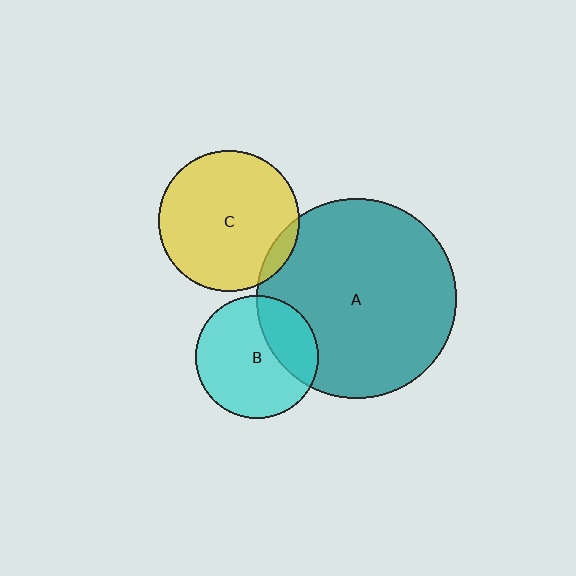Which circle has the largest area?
Circle A (teal).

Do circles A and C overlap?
Yes.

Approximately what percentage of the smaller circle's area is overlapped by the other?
Approximately 5%.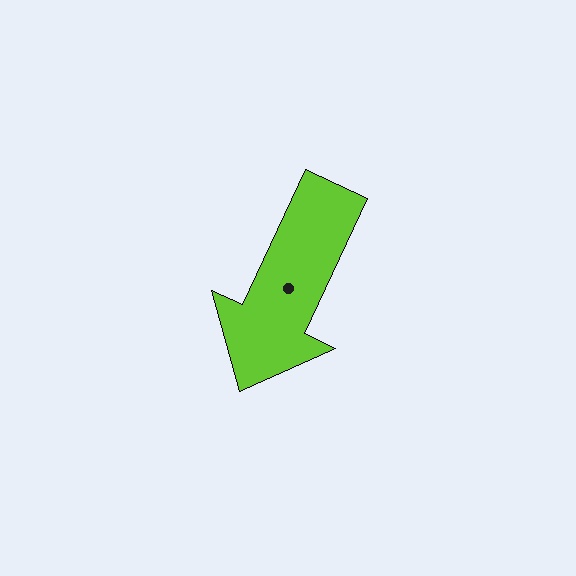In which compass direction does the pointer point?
Southwest.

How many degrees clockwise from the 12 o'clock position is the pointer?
Approximately 205 degrees.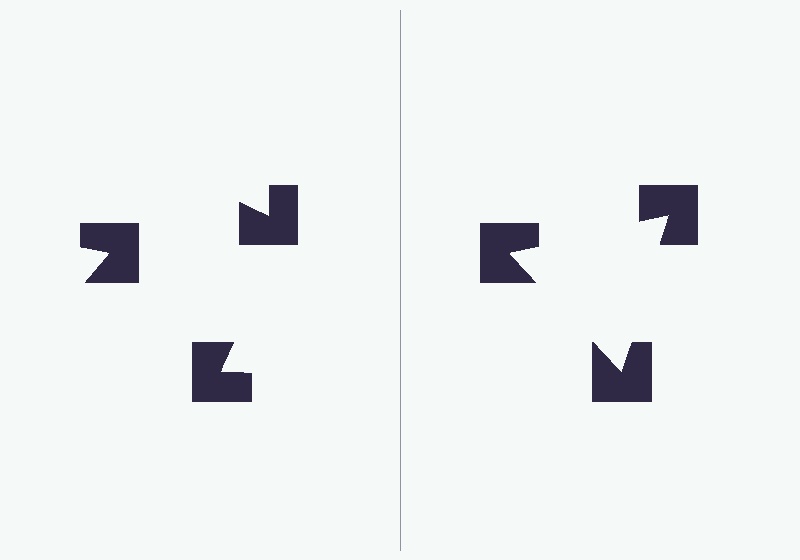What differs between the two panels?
The notched squares are positioned identically on both sides; only the wedge orientations differ. On the right they align to a triangle; on the left they are misaligned.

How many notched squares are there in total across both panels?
6 — 3 on each side.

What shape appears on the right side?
An illusory triangle.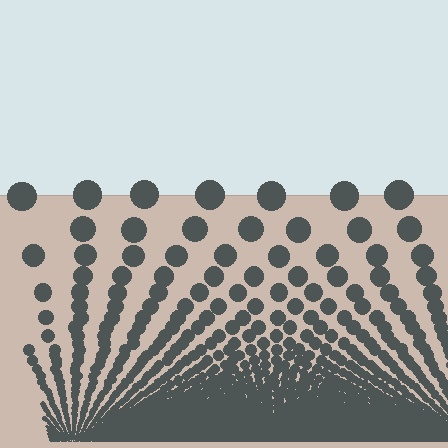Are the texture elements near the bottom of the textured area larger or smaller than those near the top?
Smaller. The gradient is inverted — elements near the bottom are smaller and denser.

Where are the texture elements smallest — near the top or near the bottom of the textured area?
Near the bottom.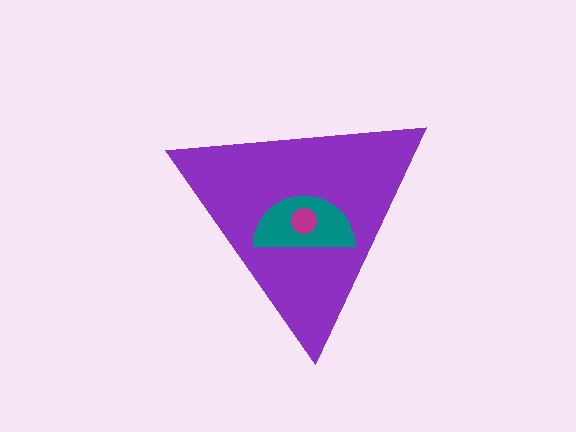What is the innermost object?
The magenta circle.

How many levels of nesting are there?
3.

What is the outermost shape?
The purple triangle.